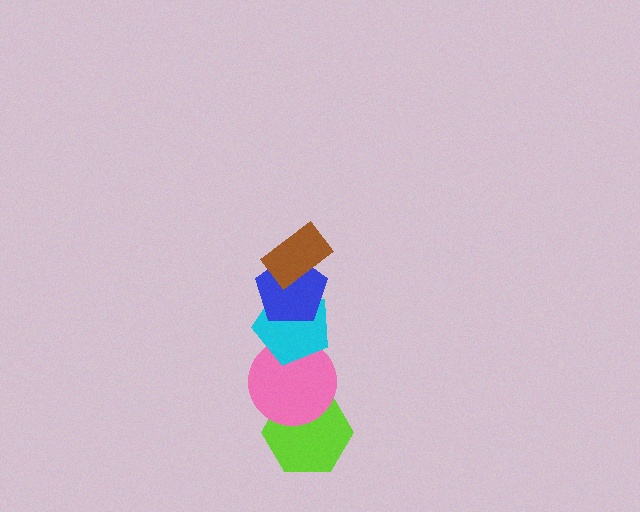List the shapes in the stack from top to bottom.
From top to bottom: the brown rectangle, the blue pentagon, the cyan pentagon, the pink circle, the lime hexagon.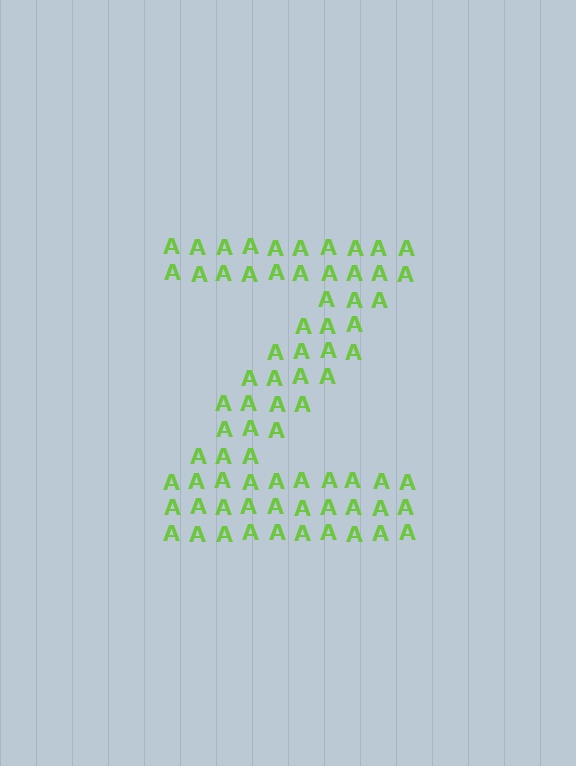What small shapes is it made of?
It is made of small letter A's.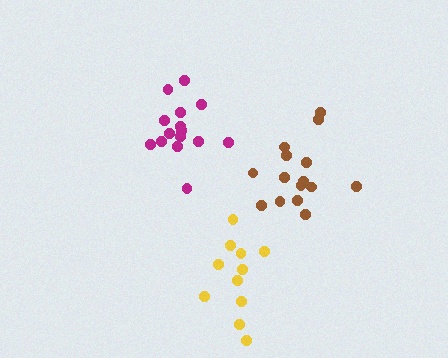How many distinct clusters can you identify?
There are 3 distinct clusters.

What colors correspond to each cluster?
The clusters are colored: yellow, brown, magenta.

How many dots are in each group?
Group 1: 11 dots, Group 2: 15 dots, Group 3: 15 dots (41 total).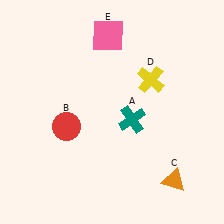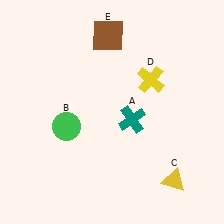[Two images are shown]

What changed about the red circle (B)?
In Image 1, B is red. In Image 2, it changed to green.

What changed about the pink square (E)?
In Image 1, E is pink. In Image 2, it changed to brown.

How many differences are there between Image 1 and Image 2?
There are 3 differences between the two images.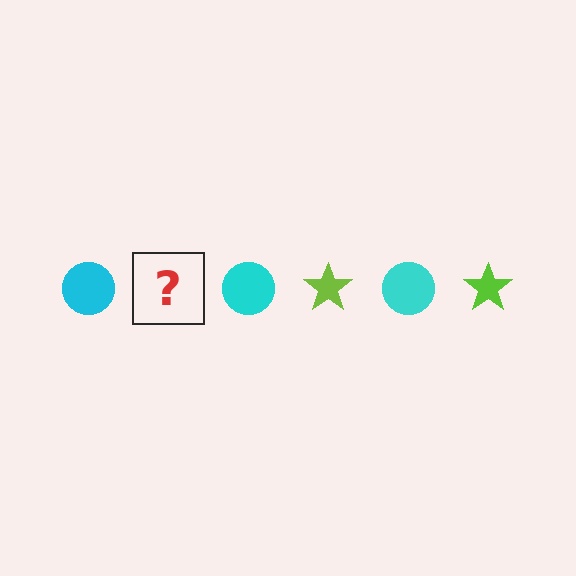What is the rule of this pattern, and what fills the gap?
The rule is that the pattern alternates between cyan circle and lime star. The gap should be filled with a lime star.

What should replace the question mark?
The question mark should be replaced with a lime star.